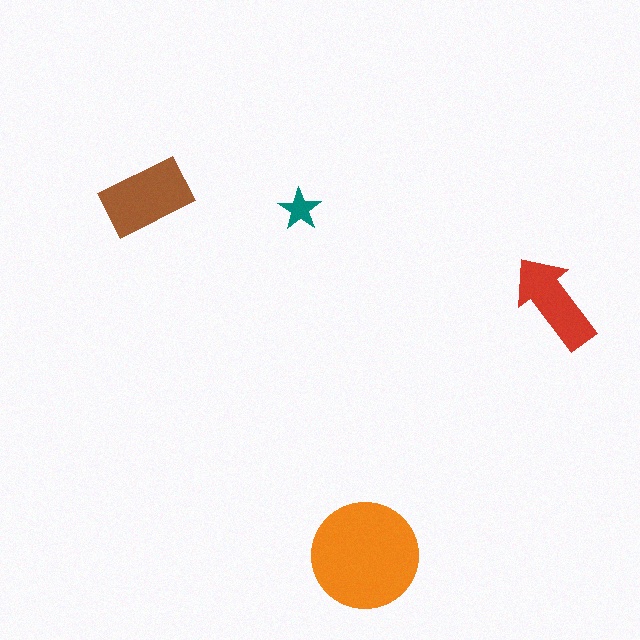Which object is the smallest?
The teal star.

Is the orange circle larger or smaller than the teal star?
Larger.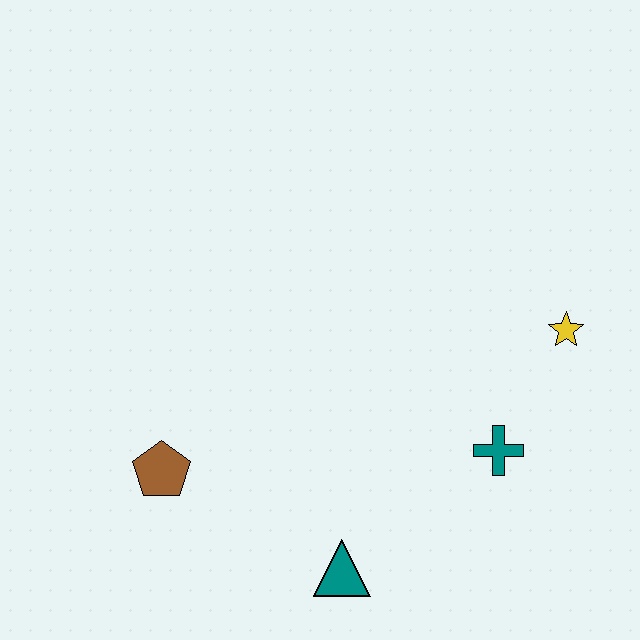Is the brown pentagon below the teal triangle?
No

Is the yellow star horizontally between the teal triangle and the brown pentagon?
No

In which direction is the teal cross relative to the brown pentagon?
The teal cross is to the right of the brown pentagon.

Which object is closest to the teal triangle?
The teal cross is closest to the teal triangle.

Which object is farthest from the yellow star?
The brown pentagon is farthest from the yellow star.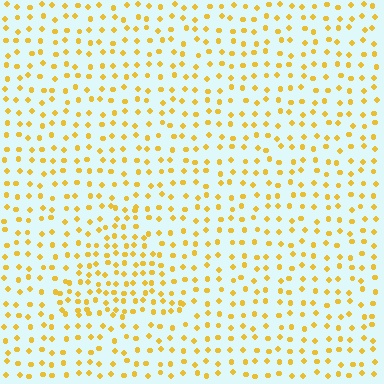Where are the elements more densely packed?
The elements are more densely packed inside the triangle boundary.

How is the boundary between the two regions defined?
The boundary is defined by a change in element density (approximately 1.6x ratio). All elements are the same color, size, and shape.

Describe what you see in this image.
The image contains small yellow elements arranged at two different densities. A triangle-shaped region is visible where the elements are more densely packed than the surrounding area.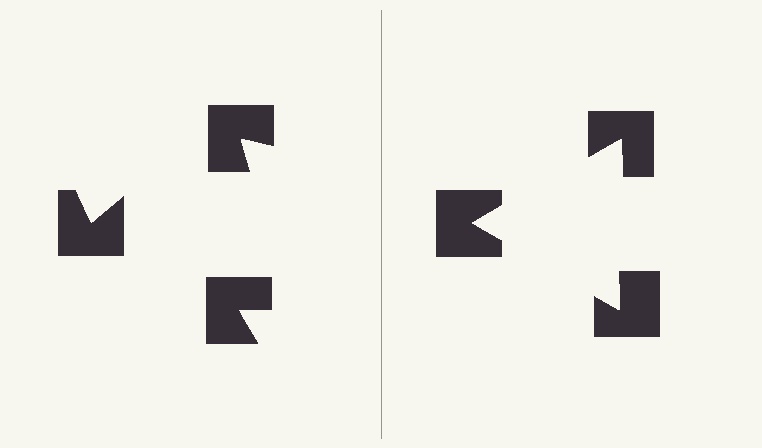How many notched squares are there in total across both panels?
6 — 3 on each side.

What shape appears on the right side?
An illusory triangle.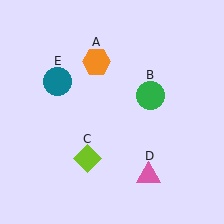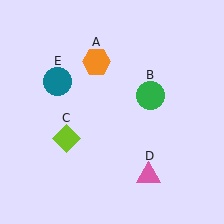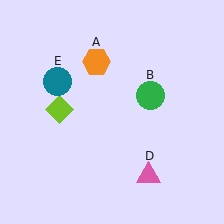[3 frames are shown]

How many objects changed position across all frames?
1 object changed position: lime diamond (object C).